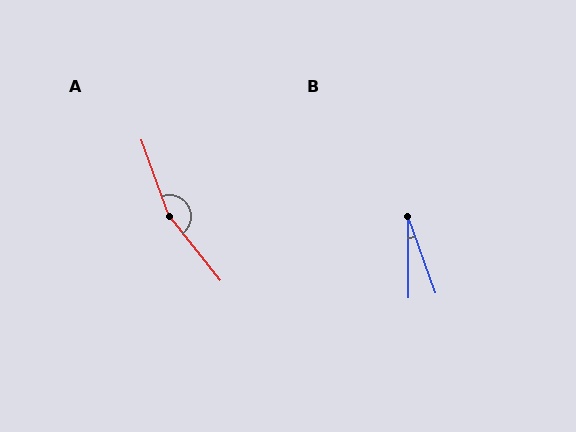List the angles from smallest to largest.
B (20°), A (161°).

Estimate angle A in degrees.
Approximately 161 degrees.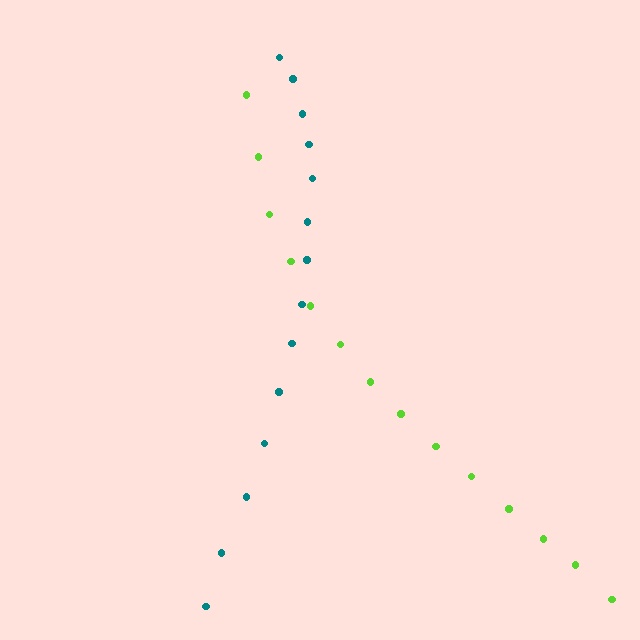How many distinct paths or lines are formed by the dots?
There are 2 distinct paths.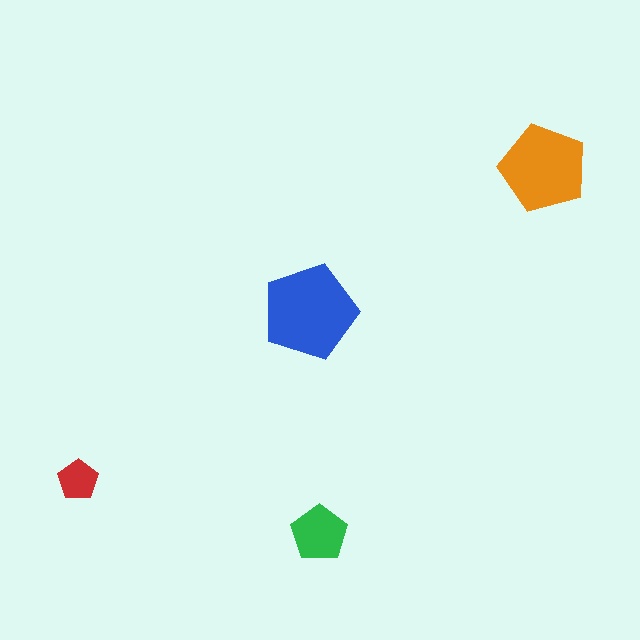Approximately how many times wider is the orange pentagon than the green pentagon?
About 1.5 times wider.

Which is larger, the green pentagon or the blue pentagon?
The blue one.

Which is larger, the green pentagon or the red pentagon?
The green one.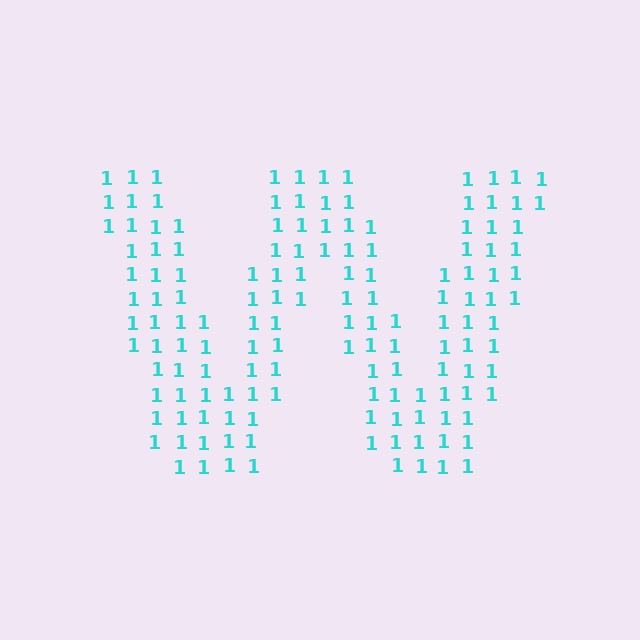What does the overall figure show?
The overall figure shows the letter W.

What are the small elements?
The small elements are digit 1's.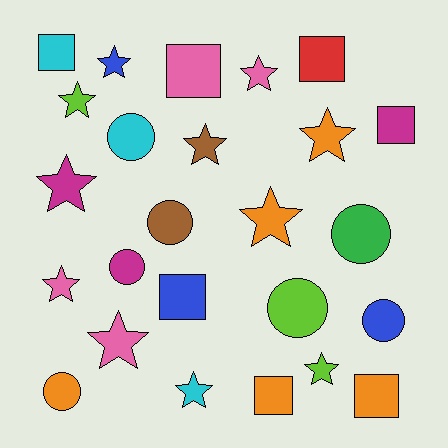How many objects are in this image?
There are 25 objects.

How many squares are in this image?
There are 7 squares.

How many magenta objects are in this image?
There are 3 magenta objects.